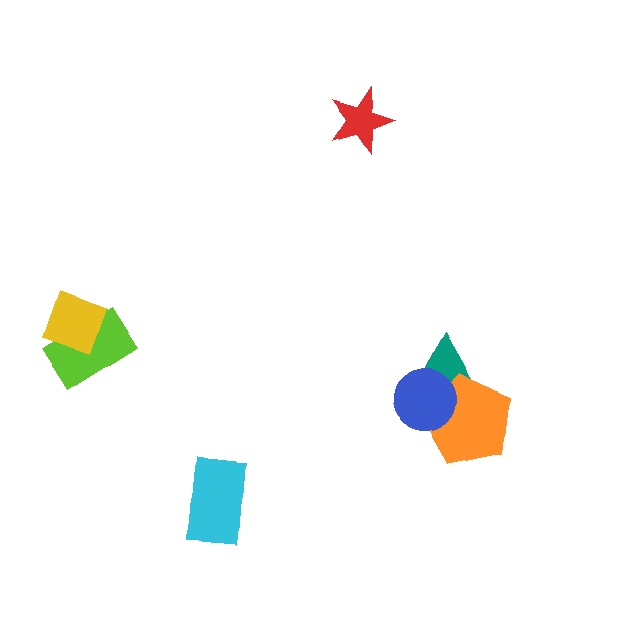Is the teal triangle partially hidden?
Yes, it is partially covered by another shape.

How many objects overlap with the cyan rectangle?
0 objects overlap with the cyan rectangle.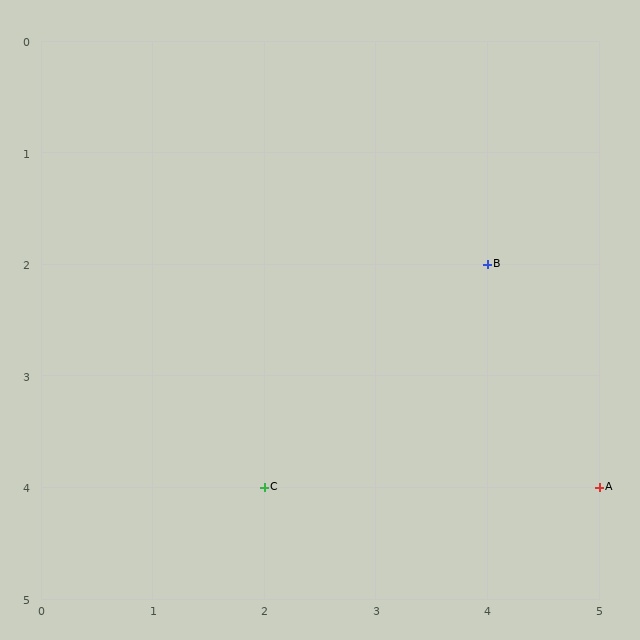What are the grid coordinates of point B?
Point B is at grid coordinates (4, 2).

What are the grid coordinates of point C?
Point C is at grid coordinates (2, 4).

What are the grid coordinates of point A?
Point A is at grid coordinates (5, 4).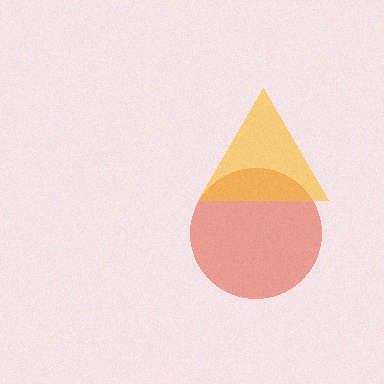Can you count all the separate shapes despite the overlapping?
Yes, there are 2 separate shapes.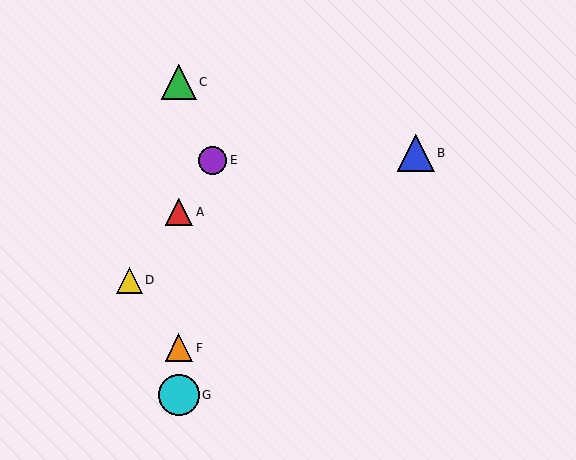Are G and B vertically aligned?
No, G is at x≈179 and B is at x≈416.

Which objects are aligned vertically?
Objects A, C, F, G are aligned vertically.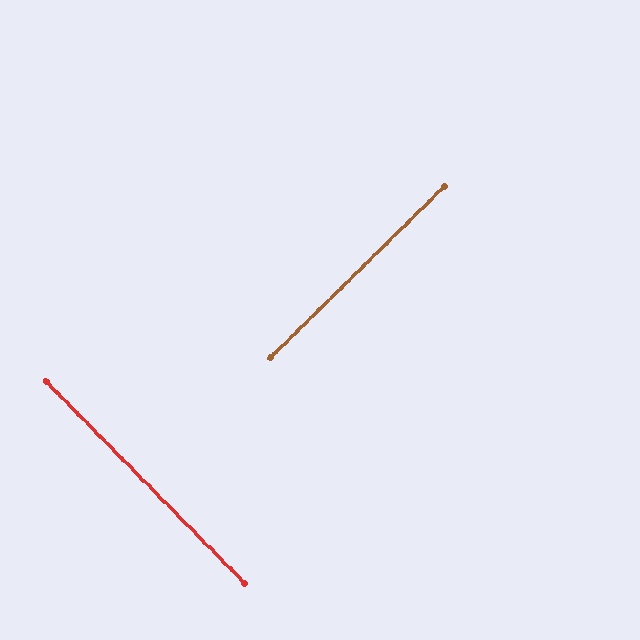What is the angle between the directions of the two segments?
Approximately 90 degrees.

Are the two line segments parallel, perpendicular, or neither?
Perpendicular — they meet at approximately 90°.